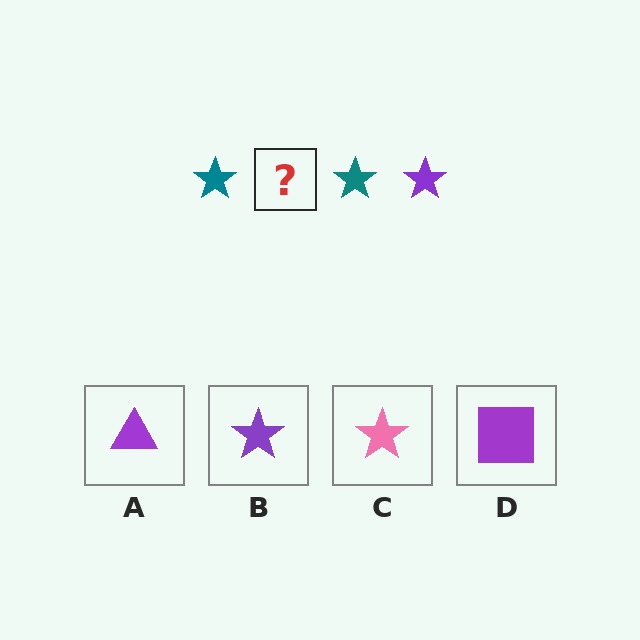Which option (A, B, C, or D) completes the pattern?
B.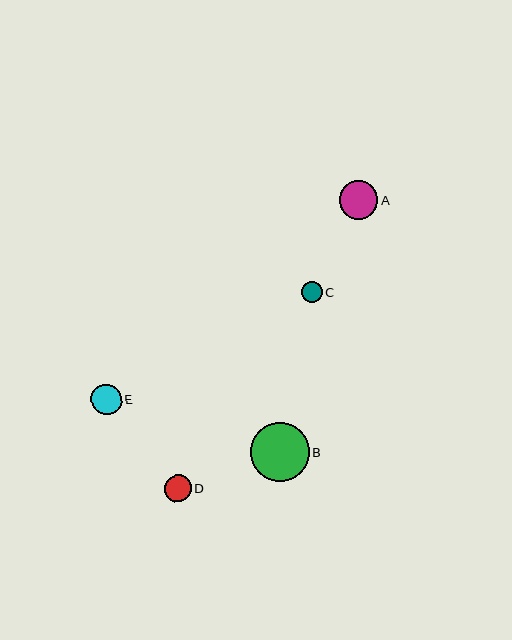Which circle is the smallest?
Circle C is the smallest with a size of approximately 21 pixels.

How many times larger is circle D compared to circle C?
Circle D is approximately 1.3 times the size of circle C.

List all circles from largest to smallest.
From largest to smallest: B, A, E, D, C.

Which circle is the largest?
Circle B is the largest with a size of approximately 59 pixels.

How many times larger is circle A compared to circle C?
Circle A is approximately 1.9 times the size of circle C.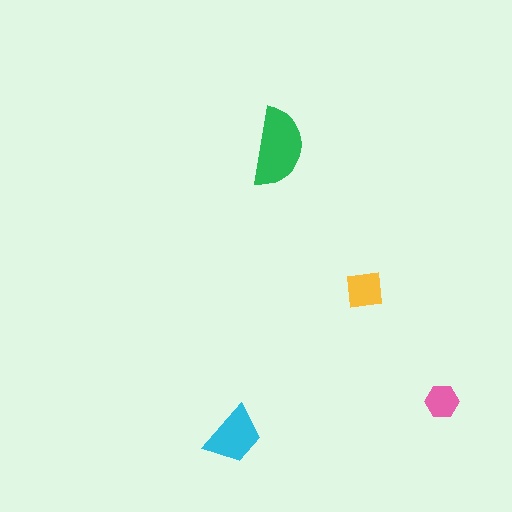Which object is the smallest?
The pink hexagon.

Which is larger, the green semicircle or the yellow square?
The green semicircle.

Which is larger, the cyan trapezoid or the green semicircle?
The green semicircle.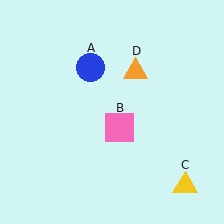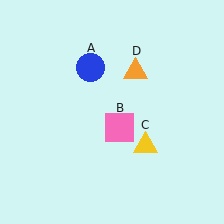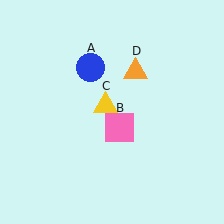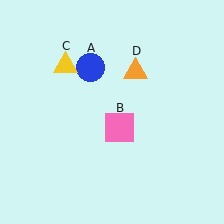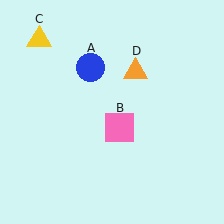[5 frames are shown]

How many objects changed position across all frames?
1 object changed position: yellow triangle (object C).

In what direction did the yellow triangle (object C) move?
The yellow triangle (object C) moved up and to the left.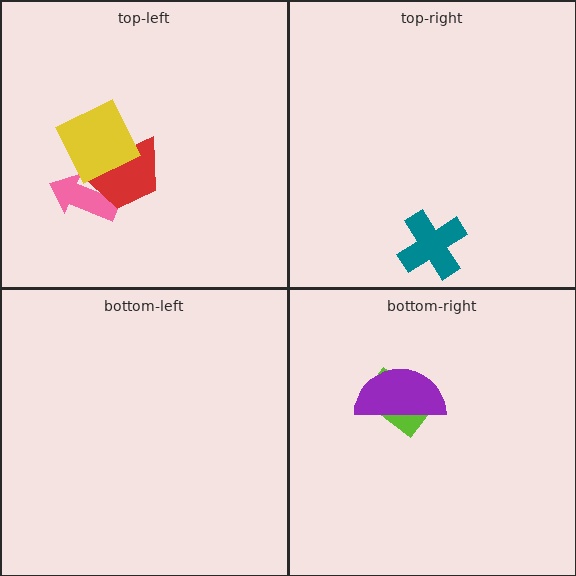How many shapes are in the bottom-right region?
2.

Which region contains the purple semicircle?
The bottom-right region.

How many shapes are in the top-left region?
3.